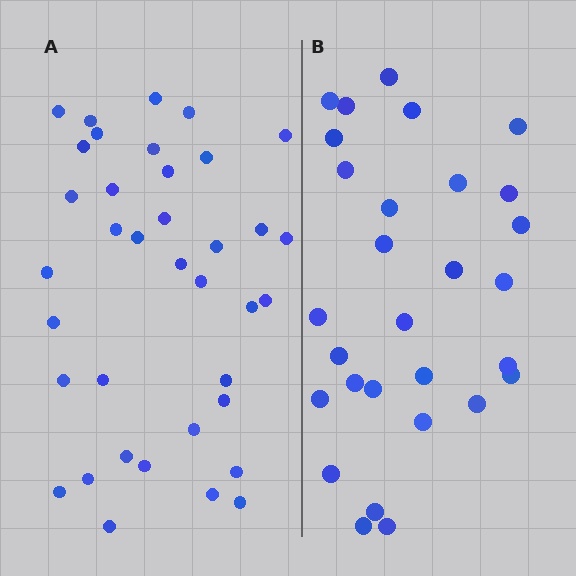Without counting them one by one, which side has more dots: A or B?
Region A (the left region) has more dots.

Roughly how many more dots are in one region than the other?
Region A has roughly 8 or so more dots than region B.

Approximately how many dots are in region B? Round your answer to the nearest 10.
About 30 dots. (The exact count is 29, which rounds to 30.)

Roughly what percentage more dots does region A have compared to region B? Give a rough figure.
About 30% more.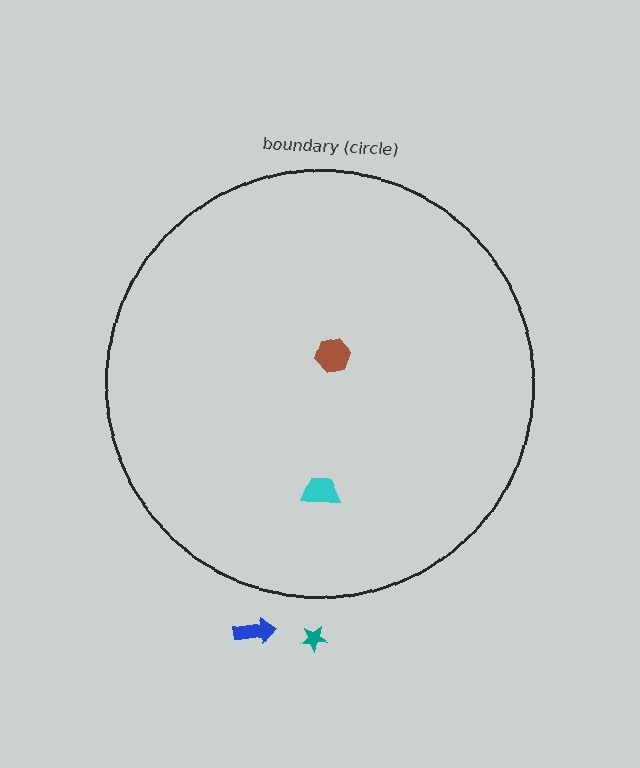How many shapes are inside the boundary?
2 inside, 2 outside.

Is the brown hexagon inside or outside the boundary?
Inside.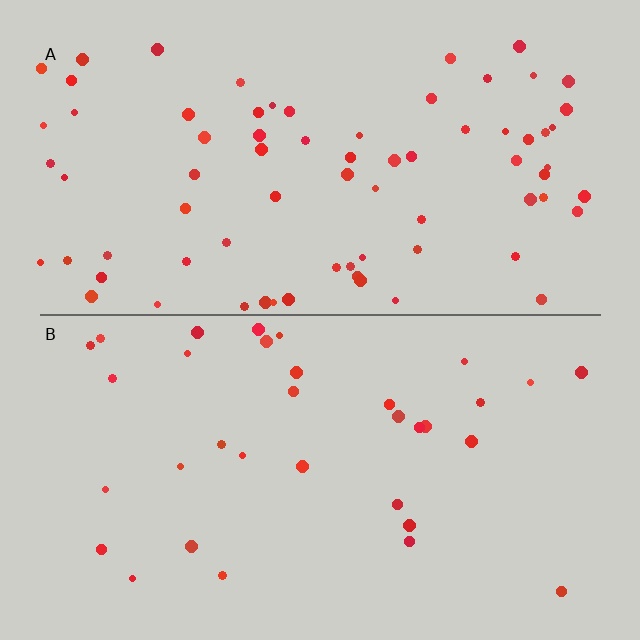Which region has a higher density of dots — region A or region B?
A (the top).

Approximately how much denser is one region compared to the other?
Approximately 2.2× — region A over region B.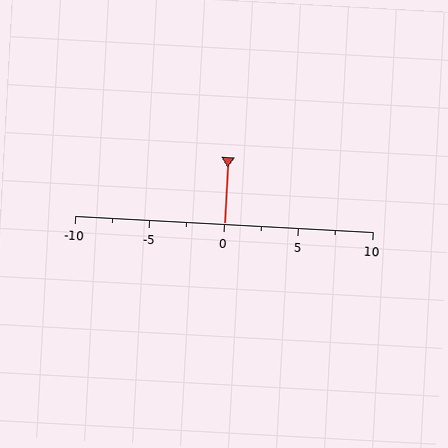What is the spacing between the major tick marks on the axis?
The major ticks are spaced 5 apart.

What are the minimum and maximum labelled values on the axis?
The axis runs from -10 to 10.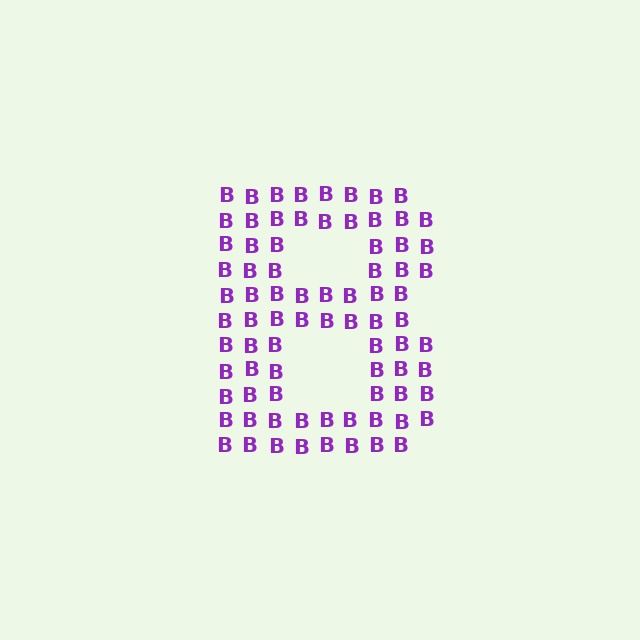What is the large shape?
The large shape is the letter B.